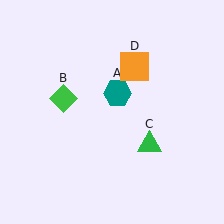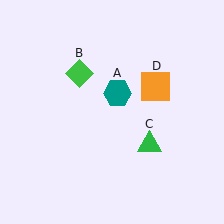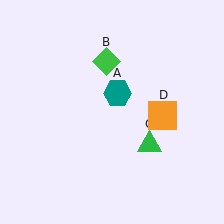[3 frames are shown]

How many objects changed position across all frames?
2 objects changed position: green diamond (object B), orange square (object D).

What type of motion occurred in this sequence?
The green diamond (object B), orange square (object D) rotated clockwise around the center of the scene.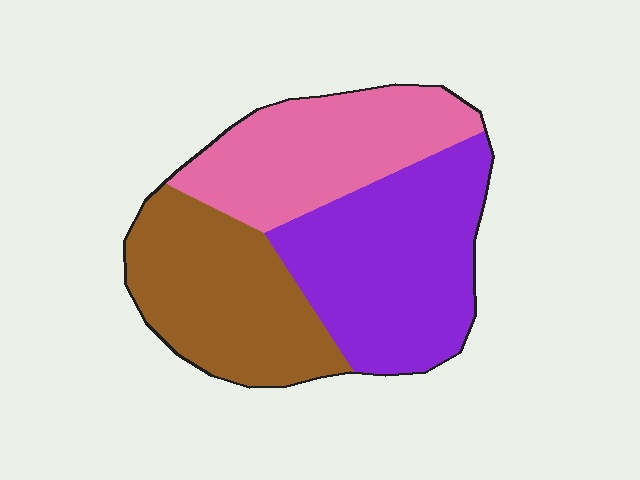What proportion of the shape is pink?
Pink takes up between a quarter and a half of the shape.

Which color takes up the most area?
Purple, at roughly 40%.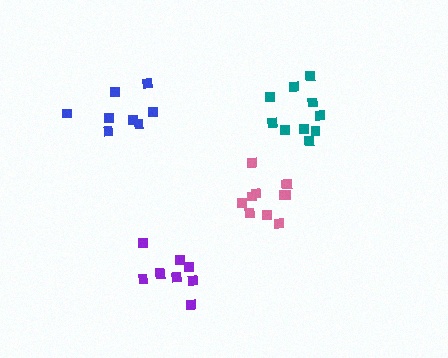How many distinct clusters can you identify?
There are 4 distinct clusters.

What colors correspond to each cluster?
The clusters are colored: pink, blue, purple, teal.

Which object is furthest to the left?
The blue cluster is leftmost.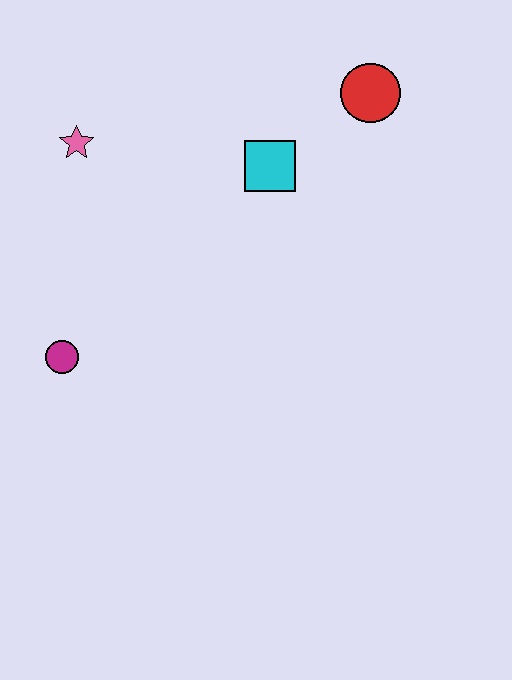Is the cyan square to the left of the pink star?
No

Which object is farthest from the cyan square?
The magenta circle is farthest from the cyan square.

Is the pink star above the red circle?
No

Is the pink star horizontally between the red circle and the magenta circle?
Yes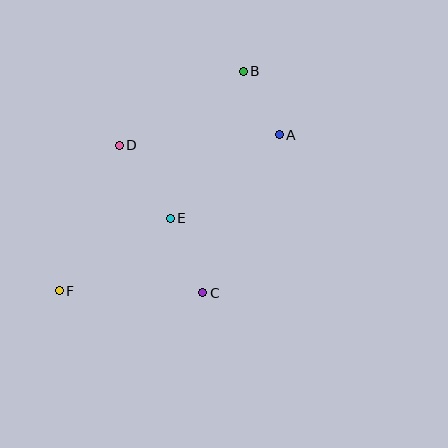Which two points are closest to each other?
Points A and B are closest to each other.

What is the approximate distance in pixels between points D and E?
The distance between D and E is approximately 88 pixels.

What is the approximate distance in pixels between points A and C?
The distance between A and C is approximately 176 pixels.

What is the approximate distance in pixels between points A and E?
The distance between A and E is approximately 137 pixels.